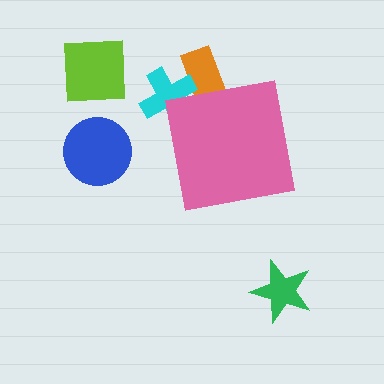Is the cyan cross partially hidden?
Yes, the cyan cross is partially hidden behind the pink square.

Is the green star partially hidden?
No, the green star is fully visible.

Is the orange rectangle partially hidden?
Yes, the orange rectangle is partially hidden behind the pink square.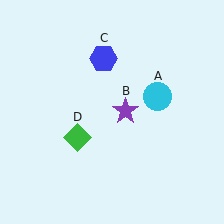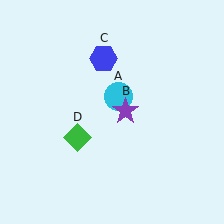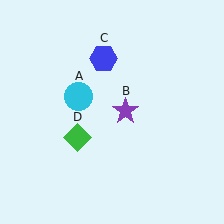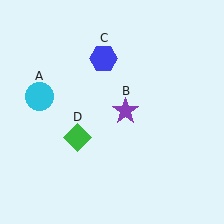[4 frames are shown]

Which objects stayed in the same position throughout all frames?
Purple star (object B) and blue hexagon (object C) and green diamond (object D) remained stationary.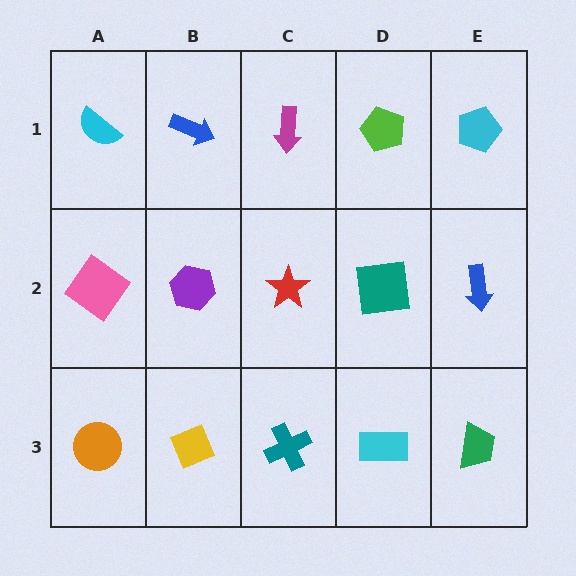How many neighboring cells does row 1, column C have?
3.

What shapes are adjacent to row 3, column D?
A teal square (row 2, column D), a teal cross (row 3, column C), a green trapezoid (row 3, column E).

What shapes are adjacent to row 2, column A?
A cyan semicircle (row 1, column A), an orange circle (row 3, column A), a purple hexagon (row 2, column B).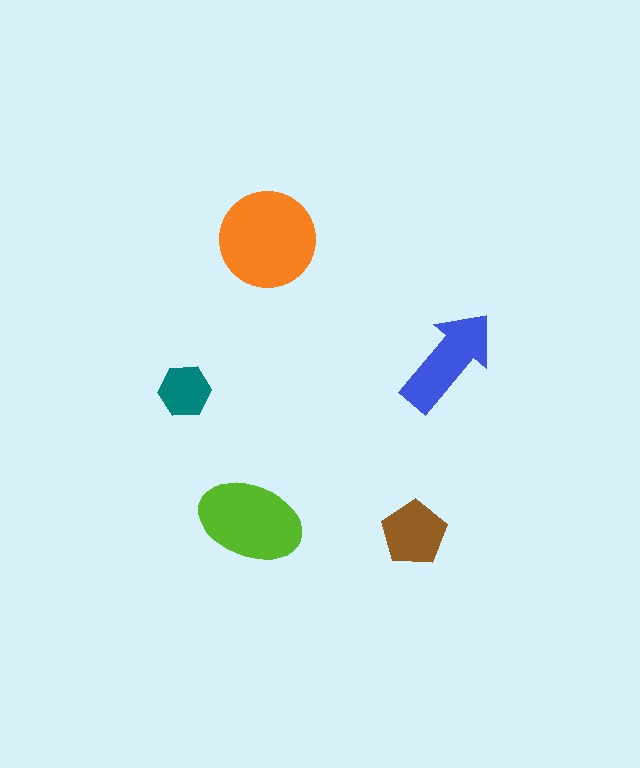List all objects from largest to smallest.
The orange circle, the lime ellipse, the blue arrow, the brown pentagon, the teal hexagon.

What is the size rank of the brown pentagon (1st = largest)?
4th.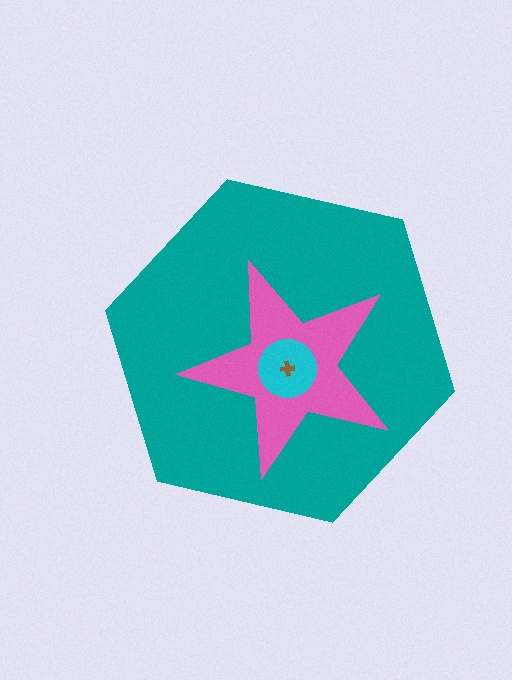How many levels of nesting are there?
4.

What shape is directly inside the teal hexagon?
The pink star.